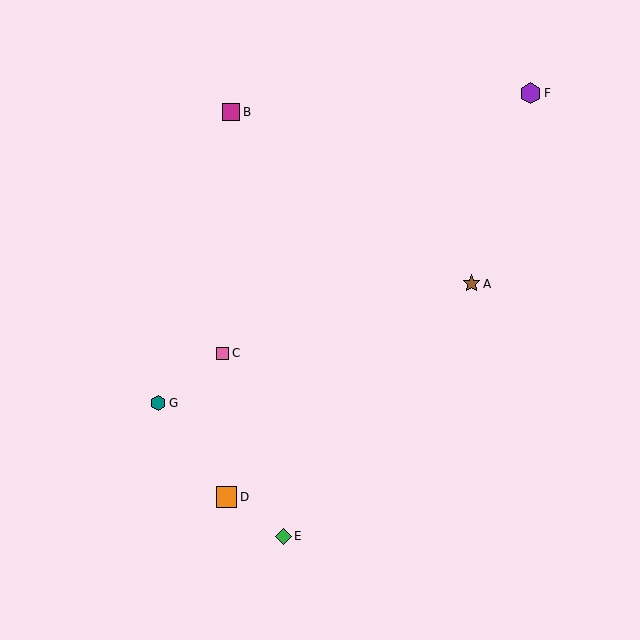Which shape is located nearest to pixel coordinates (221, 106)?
The magenta square (labeled B) at (231, 112) is nearest to that location.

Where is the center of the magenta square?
The center of the magenta square is at (231, 112).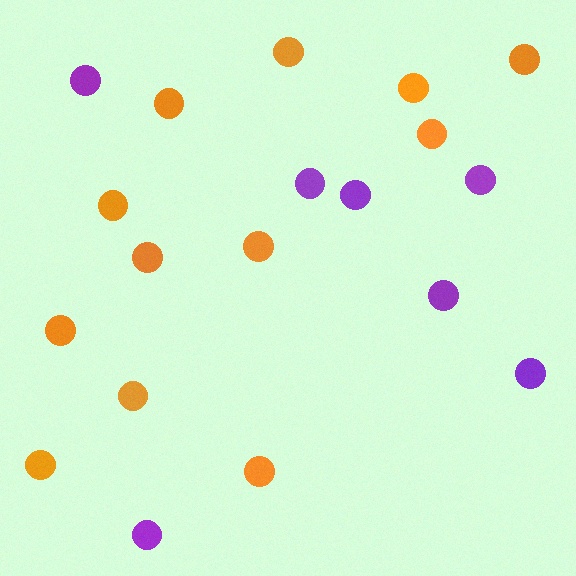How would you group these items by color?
There are 2 groups: one group of purple circles (7) and one group of orange circles (12).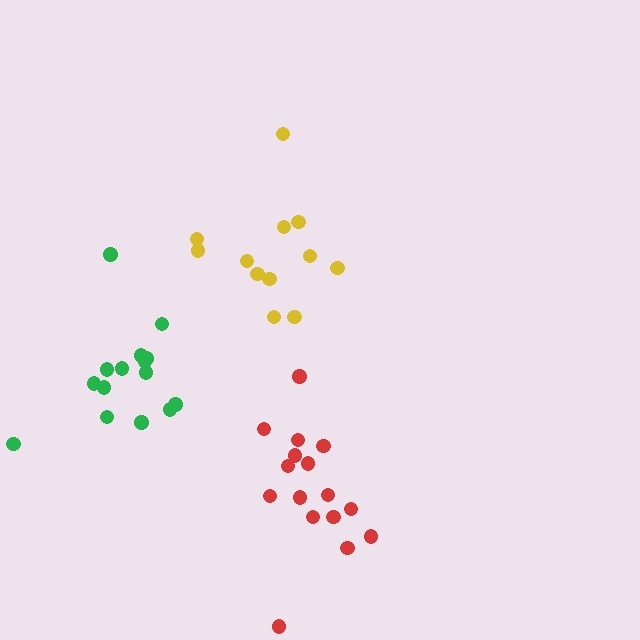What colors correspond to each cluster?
The clusters are colored: red, yellow, green.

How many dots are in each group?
Group 1: 16 dots, Group 2: 12 dots, Group 3: 15 dots (43 total).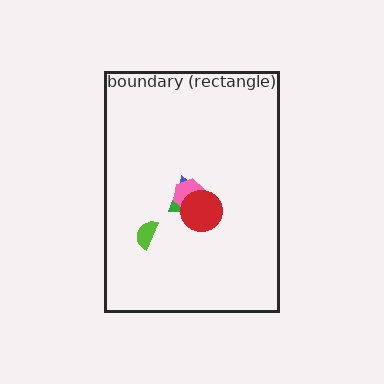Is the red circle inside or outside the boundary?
Inside.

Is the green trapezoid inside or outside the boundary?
Inside.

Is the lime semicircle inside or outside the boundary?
Inside.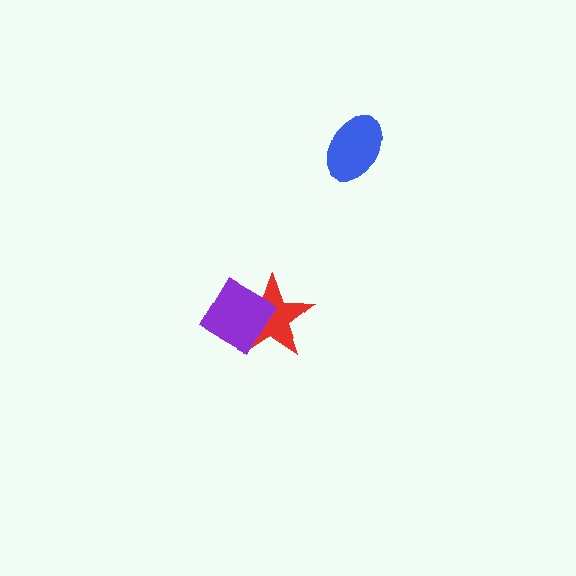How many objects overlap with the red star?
1 object overlaps with the red star.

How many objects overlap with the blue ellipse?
0 objects overlap with the blue ellipse.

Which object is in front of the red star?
The purple diamond is in front of the red star.